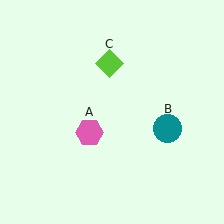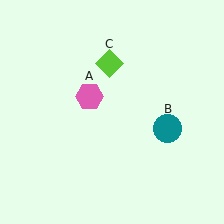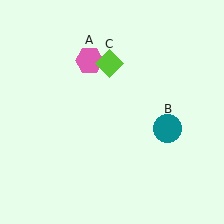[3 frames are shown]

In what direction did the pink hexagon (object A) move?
The pink hexagon (object A) moved up.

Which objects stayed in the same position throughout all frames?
Teal circle (object B) and lime diamond (object C) remained stationary.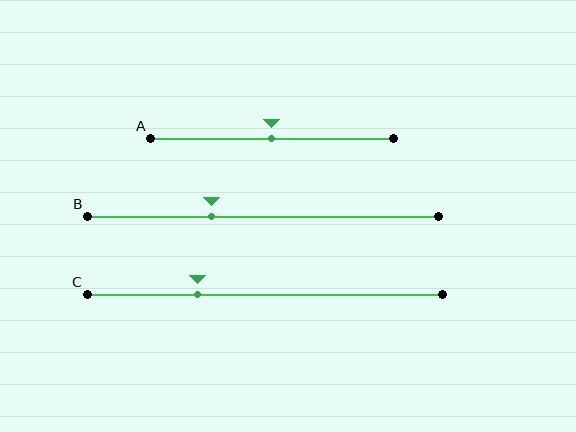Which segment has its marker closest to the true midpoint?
Segment A has its marker closest to the true midpoint.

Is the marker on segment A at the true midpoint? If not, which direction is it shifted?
Yes, the marker on segment A is at the true midpoint.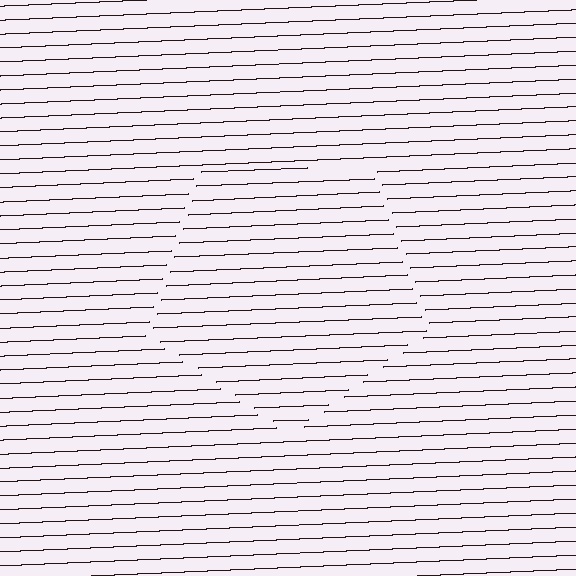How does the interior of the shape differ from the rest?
The interior of the shape contains the same grating, shifted by half a period — the contour is defined by the phase discontinuity where line-ends from the inner and outer gratings abut.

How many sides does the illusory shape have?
5 sides — the line-ends trace a pentagon.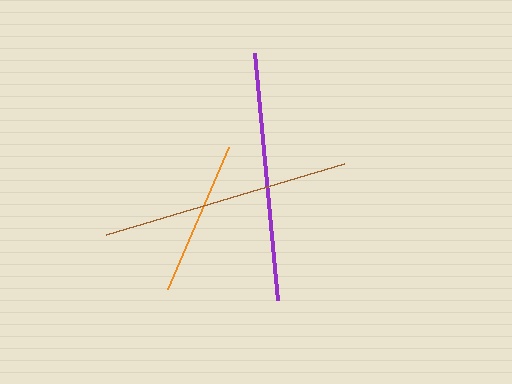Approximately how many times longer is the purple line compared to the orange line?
The purple line is approximately 1.6 times the length of the orange line.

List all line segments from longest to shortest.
From longest to shortest: purple, brown, orange.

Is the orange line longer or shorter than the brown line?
The brown line is longer than the orange line.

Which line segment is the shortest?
The orange line is the shortest at approximately 154 pixels.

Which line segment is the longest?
The purple line is the longest at approximately 249 pixels.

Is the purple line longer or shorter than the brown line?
The purple line is longer than the brown line.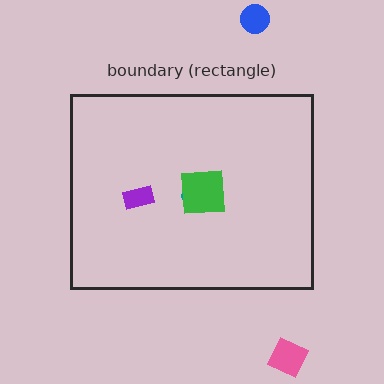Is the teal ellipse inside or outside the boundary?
Inside.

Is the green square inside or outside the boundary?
Inside.